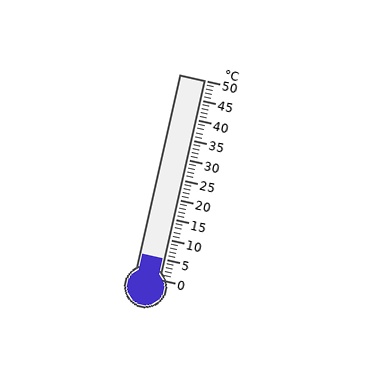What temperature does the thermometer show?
The thermometer shows approximately 5°C.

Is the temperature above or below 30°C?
The temperature is below 30°C.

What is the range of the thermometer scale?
The thermometer scale ranges from 0°C to 50°C.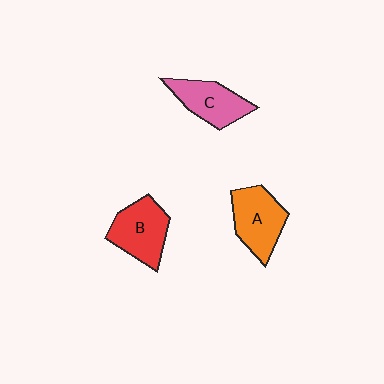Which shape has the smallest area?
Shape C (pink).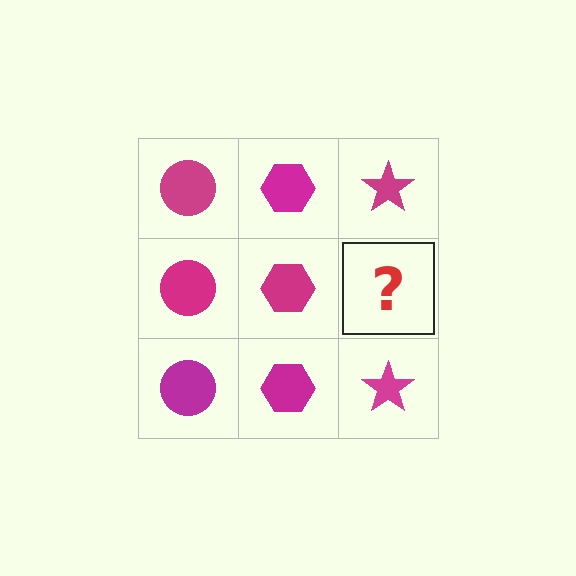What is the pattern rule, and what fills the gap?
The rule is that each column has a consistent shape. The gap should be filled with a magenta star.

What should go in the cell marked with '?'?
The missing cell should contain a magenta star.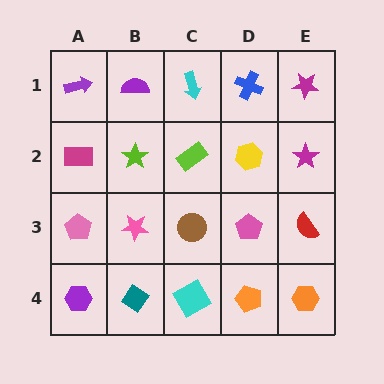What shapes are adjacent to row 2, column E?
A magenta star (row 1, column E), a red semicircle (row 3, column E), a yellow hexagon (row 2, column D).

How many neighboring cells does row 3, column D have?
4.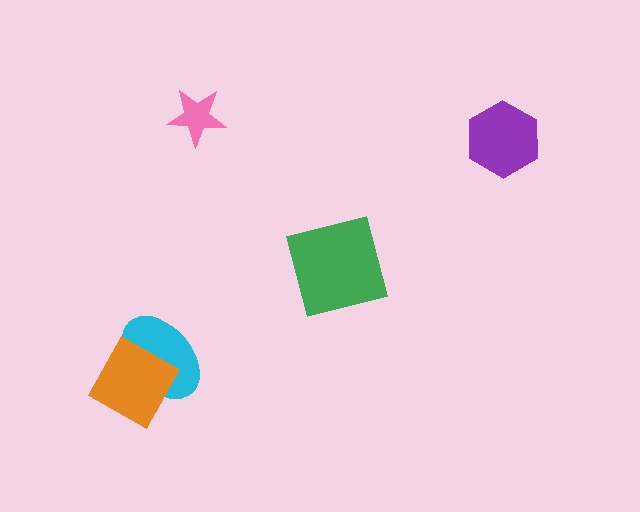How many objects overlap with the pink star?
0 objects overlap with the pink star.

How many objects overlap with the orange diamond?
1 object overlaps with the orange diamond.